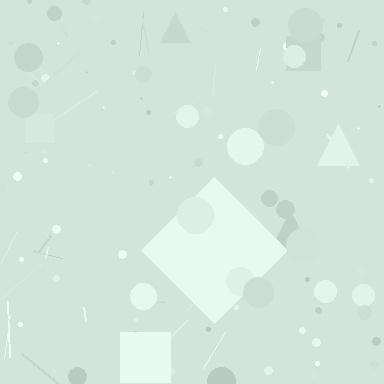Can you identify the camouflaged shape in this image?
The camouflaged shape is a diamond.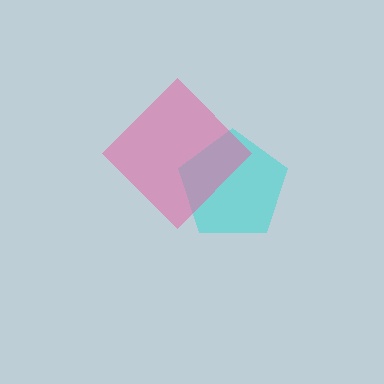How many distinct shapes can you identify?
There are 2 distinct shapes: a cyan pentagon, a pink diamond.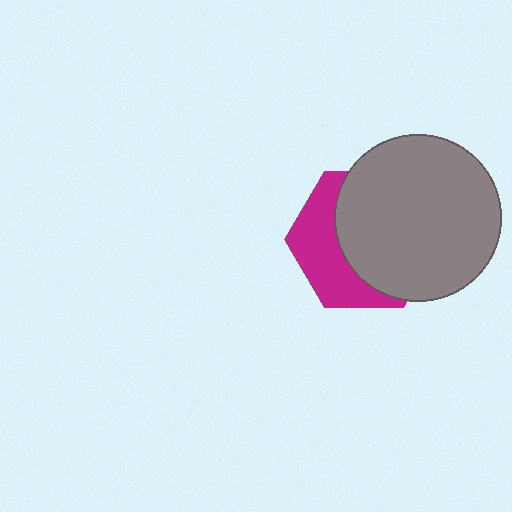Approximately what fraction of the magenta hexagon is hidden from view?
Roughly 62% of the magenta hexagon is hidden behind the gray circle.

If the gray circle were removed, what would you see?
You would see the complete magenta hexagon.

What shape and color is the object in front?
The object in front is a gray circle.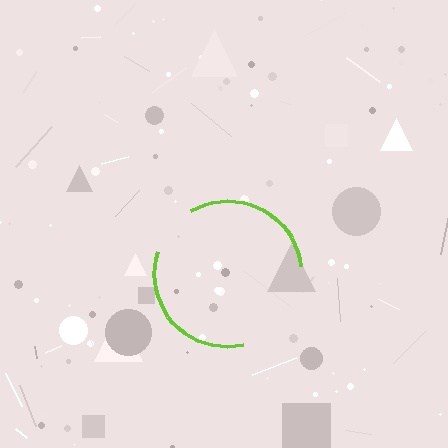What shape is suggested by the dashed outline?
The dashed outline suggests a circle.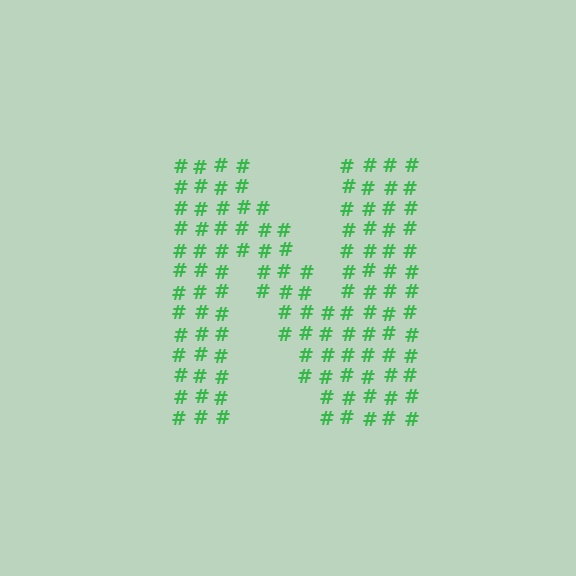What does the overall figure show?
The overall figure shows the letter N.